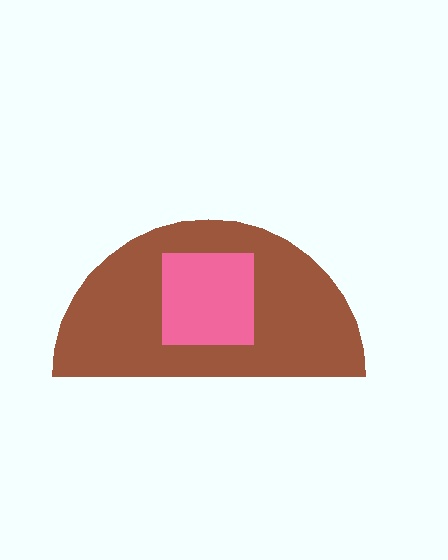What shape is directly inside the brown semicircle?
The pink square.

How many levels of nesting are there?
2.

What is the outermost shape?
The brown semicircle.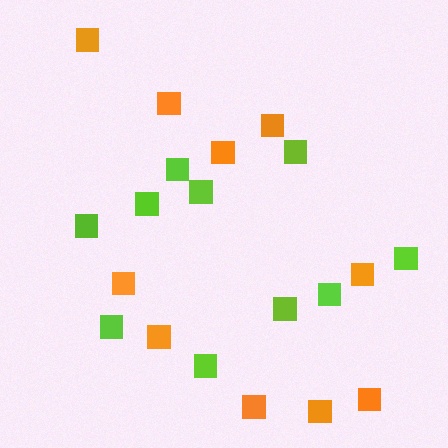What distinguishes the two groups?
There are 2 groups: one group of lime squares (10) and one group of orange squares (10).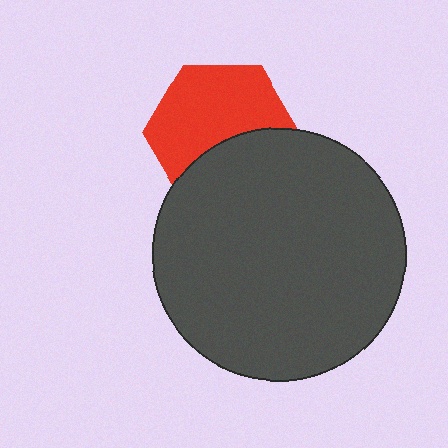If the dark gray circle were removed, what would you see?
You would see the complete red hexagon.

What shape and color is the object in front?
The object in front is a dark gray circle.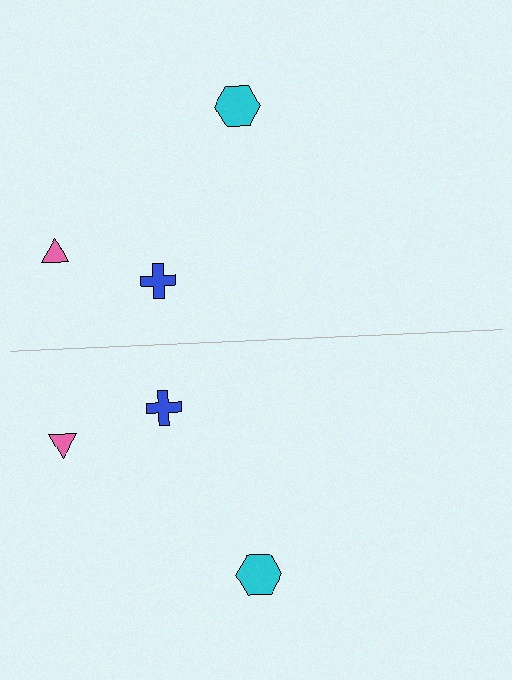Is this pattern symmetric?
Yes, this pattern has bilateral (reflection) symmetry.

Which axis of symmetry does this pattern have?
The pattern has a horizontal axis of symmetry running through the center of the image.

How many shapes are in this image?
There are 6 shapes in this image.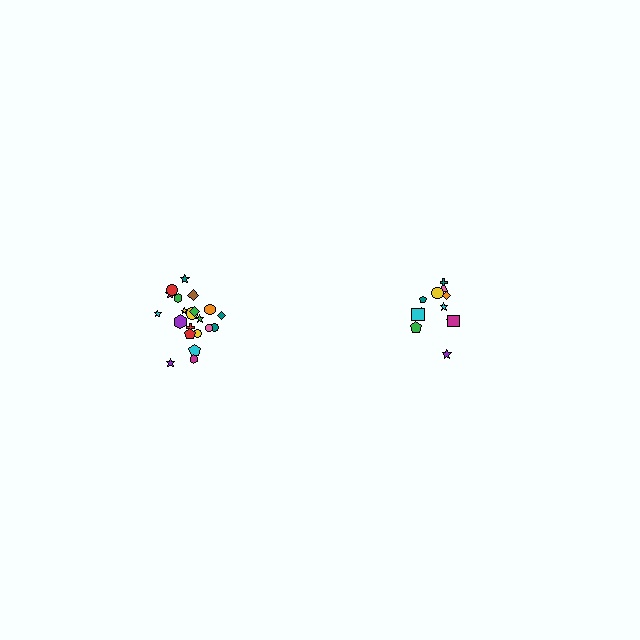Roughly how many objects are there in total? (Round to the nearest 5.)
Roughly 35 objects in total.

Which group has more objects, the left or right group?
The left group.